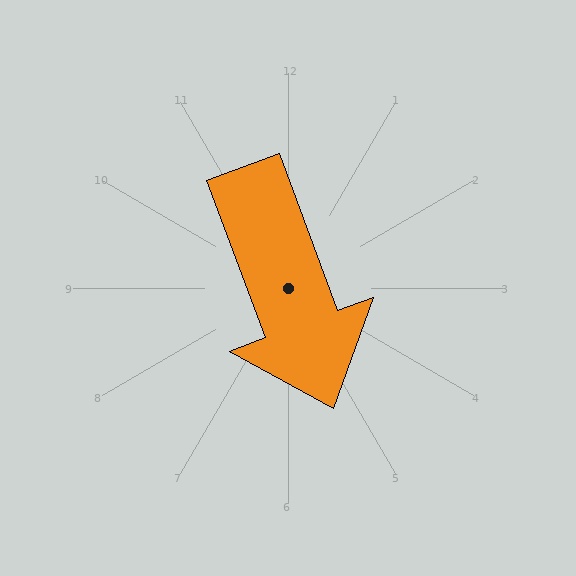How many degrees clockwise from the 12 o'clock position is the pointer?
Approximately 160 degrees.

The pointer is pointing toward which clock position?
Roughly 5 o'clock.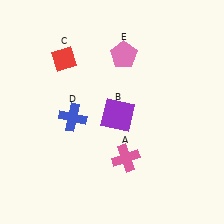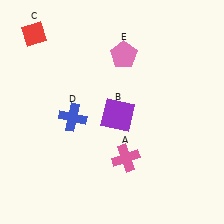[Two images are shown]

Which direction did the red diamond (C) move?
The red diamond (C) moved left.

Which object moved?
The red diamond (C) moved left.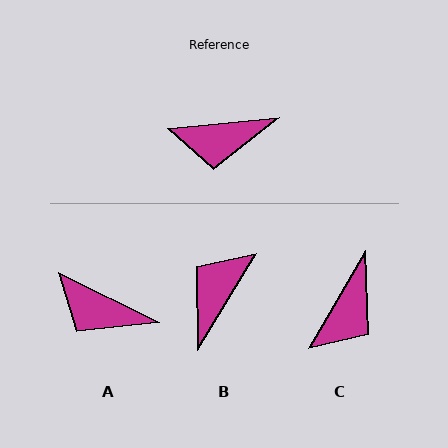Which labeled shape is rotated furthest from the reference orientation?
B, about 127 degrees away.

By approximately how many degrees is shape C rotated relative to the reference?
Approximately 54 degrees counter-clockwise.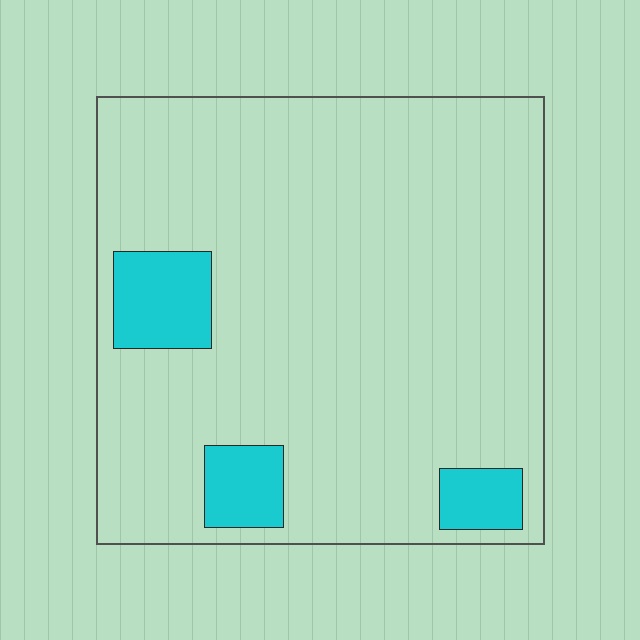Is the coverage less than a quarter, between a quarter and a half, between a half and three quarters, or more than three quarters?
Less than a quarter.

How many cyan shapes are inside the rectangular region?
3.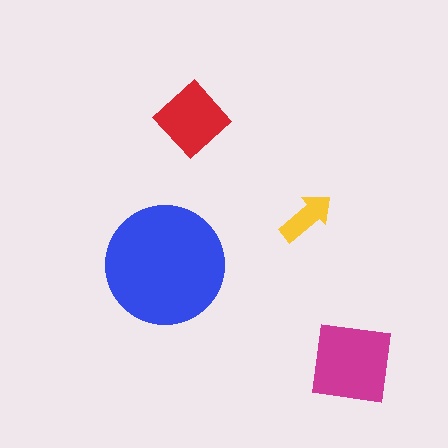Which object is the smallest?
The yellow arrow.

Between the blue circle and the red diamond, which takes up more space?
The blue circle.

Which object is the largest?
The blue circle.